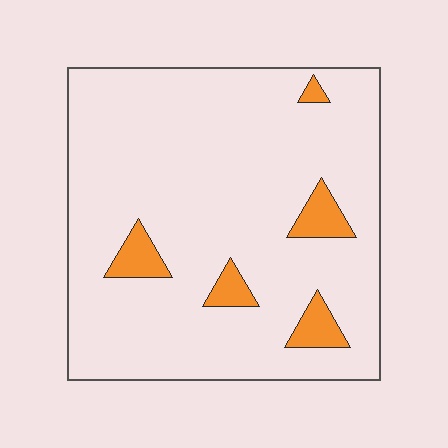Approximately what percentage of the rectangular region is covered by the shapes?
Approximately 10%.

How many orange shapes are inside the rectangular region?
5.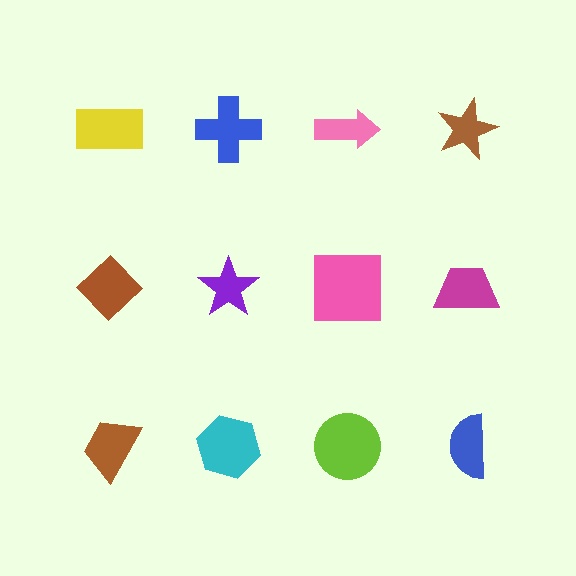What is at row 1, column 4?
A brown star.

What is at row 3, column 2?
A cyan hexagon.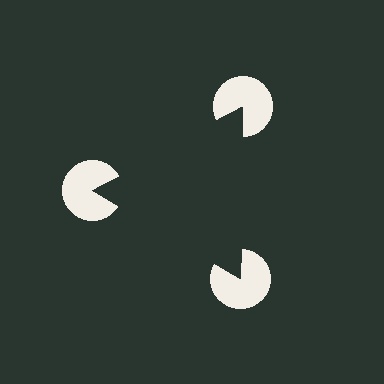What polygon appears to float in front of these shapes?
An illusory triangle — its edges are inferred from the aligned wedge cuts in the pac-man discs, not physically drawn.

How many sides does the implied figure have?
3 sides.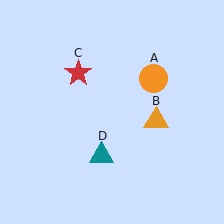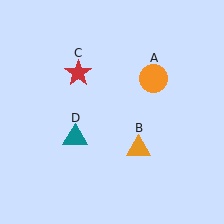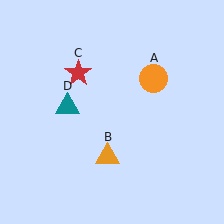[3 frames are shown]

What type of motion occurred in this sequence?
The orange triangle (object B), teal triangle (object D) rotated clockwise around the center of the scene.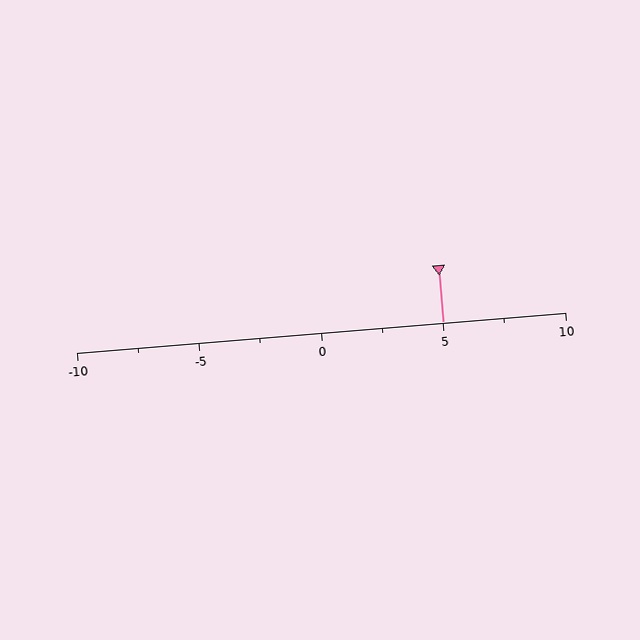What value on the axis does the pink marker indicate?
The marker indicates approximately 5.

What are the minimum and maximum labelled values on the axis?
The axis runs from -10 to 10.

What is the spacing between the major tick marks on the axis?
The major ticks are spaced 5 apart.